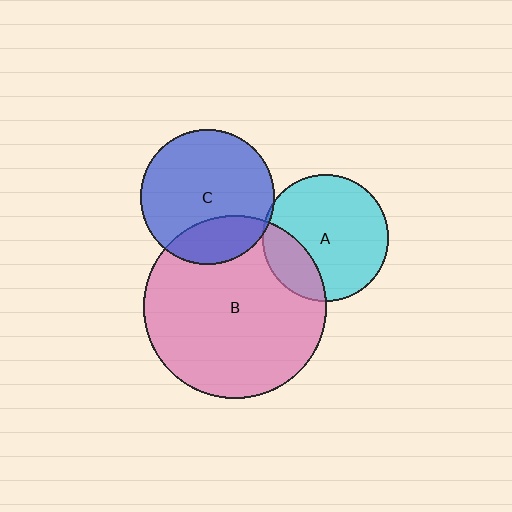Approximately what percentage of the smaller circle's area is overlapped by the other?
Approximately 5%.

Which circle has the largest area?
Circle B (pink).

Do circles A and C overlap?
Yes.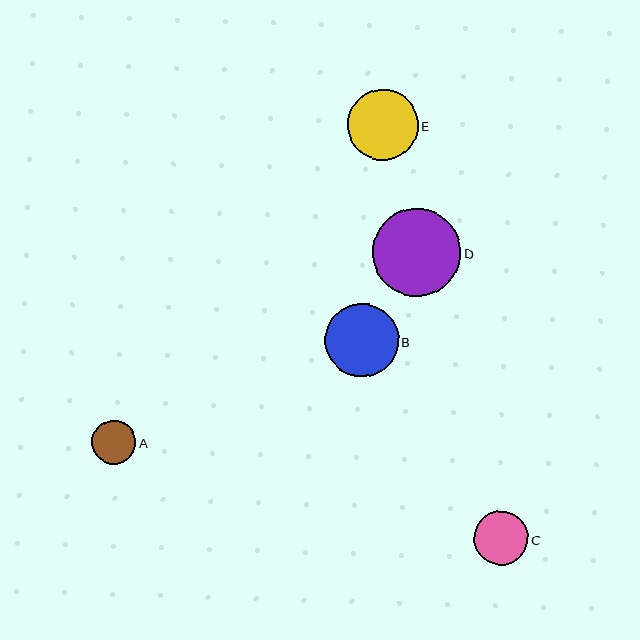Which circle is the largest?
Circle D is the largest with a size of approximately 88 pixels.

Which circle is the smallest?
Circle A is the smallest with a size of approximately 44 pixels.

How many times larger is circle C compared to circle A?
Circle C is approximately 1.2 times the size of circle A.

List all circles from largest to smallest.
From largest to smallest: D, B, E, C, A.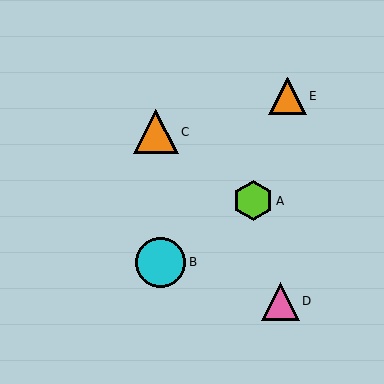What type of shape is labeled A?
Shape A is a lime hexagon.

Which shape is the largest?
The cyan circle (labeled B) is the largest.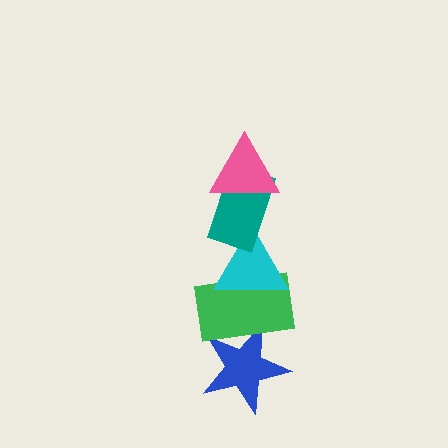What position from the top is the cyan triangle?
The cyan triangle is 3rd from the top.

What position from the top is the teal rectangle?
The teal rectangle is 2nd from the top.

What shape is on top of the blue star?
The green rectangle is on top of the blue star.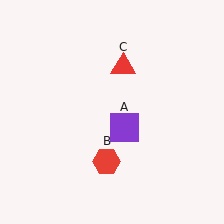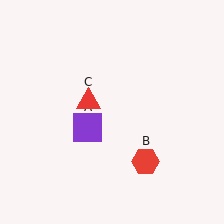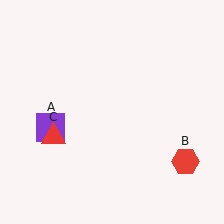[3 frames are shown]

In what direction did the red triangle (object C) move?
The red triangle (object C) moved down and to the left.